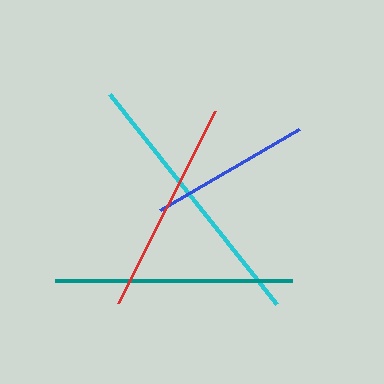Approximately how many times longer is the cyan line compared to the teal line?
The cyan line is approximately 1.1 times the length of the teal line.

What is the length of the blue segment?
The blue segment is approximately 161 pixels long.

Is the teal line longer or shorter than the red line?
The teal line is longer than the red line.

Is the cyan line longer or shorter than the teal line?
The cyan line is longer than the teal line.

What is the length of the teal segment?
The teal segment is approximately 237 pixels long.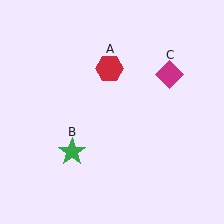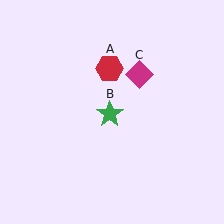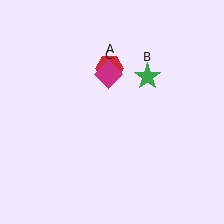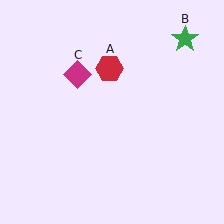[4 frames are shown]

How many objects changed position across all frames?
2 objects changed position: green star (object B), magenta diamond (object C).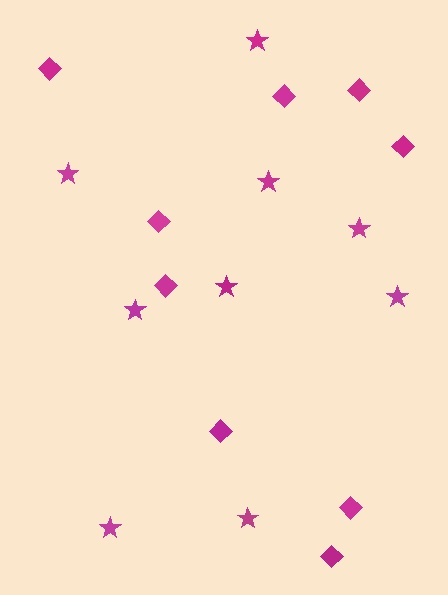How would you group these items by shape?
There are 2 groups: one group of stars (9) and one group of diamonds (9).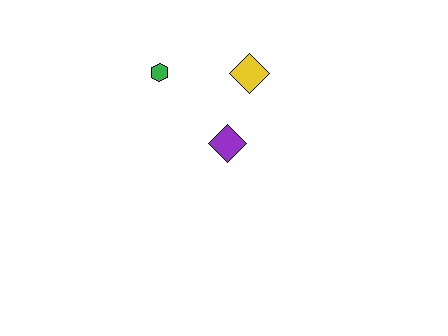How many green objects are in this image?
There is 1 green object.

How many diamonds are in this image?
There are 2 diamonds.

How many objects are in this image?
There are 3 objects.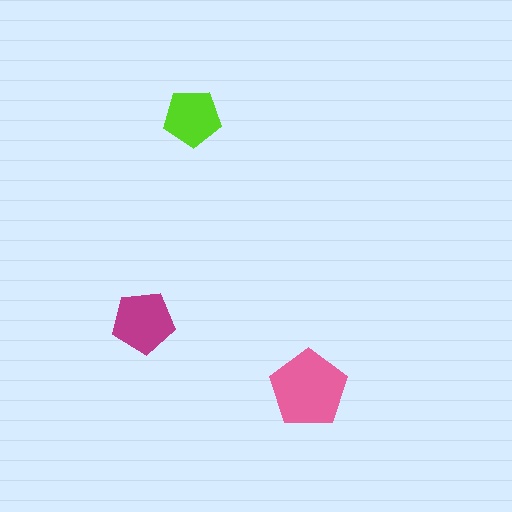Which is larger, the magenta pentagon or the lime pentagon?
The magenta one.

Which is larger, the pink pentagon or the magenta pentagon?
The pink one.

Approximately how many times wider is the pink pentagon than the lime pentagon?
About 1.5 times wider.